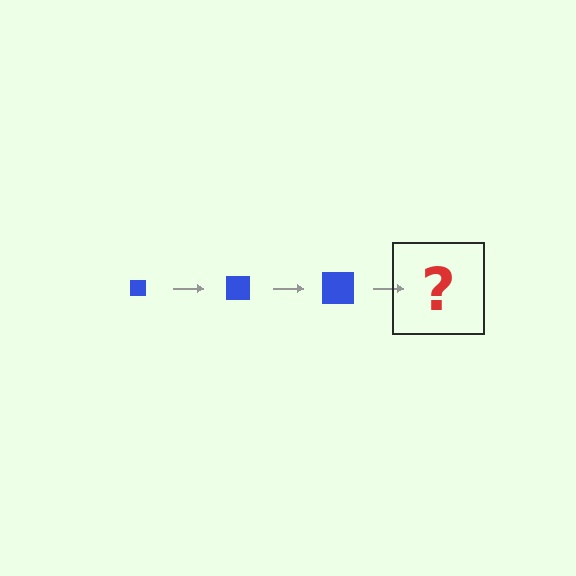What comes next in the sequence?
The next element should be a blue square, larger than the previous one.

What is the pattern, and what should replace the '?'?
The pattern is that the square gets progressively larger each step. The '?' should be a blue square, larger than the previous one.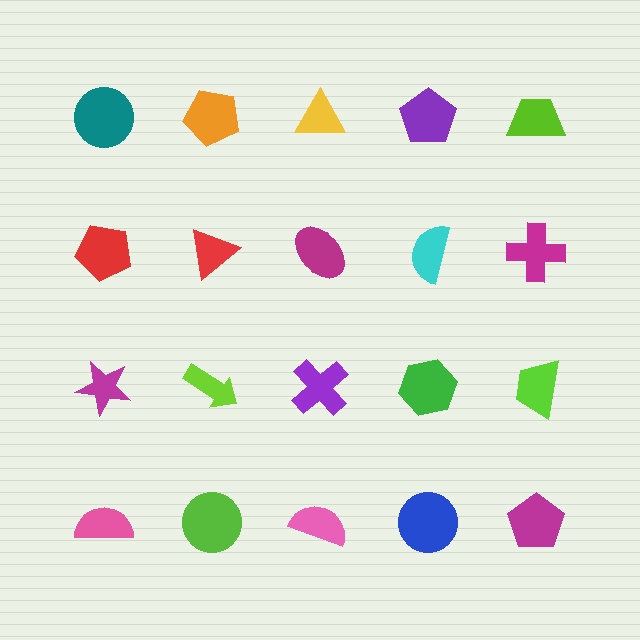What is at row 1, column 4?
A purple pentagon.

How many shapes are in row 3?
5 shapes.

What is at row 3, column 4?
A green hexagon.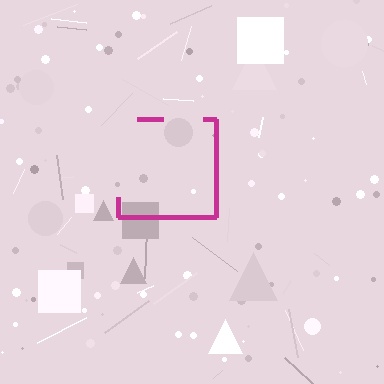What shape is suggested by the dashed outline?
The dashed outline suggests a square.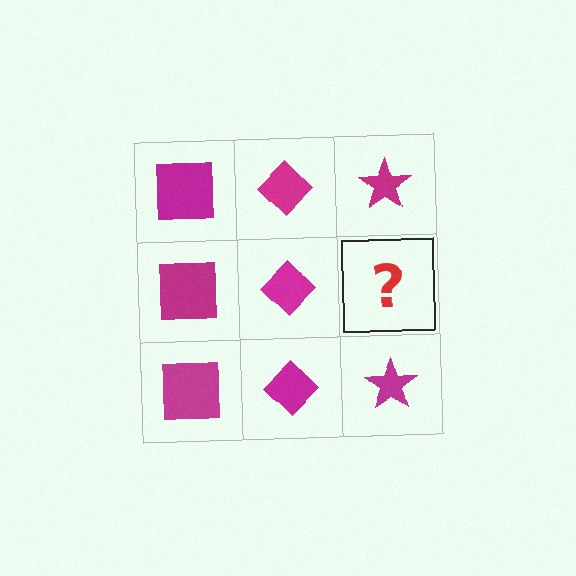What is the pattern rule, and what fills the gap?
The rule is that each column has a consistent shape. The gap should be filled with a magenta star.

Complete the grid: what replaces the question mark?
The question mark should be replaced with a magenta star.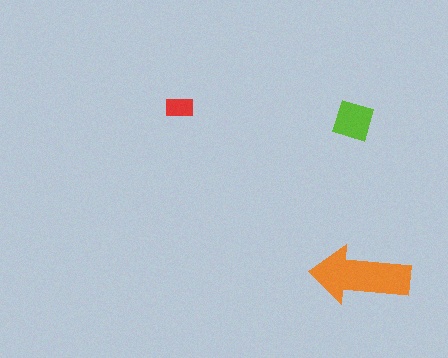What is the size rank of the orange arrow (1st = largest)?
1st.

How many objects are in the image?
There are 3 objects in the image.